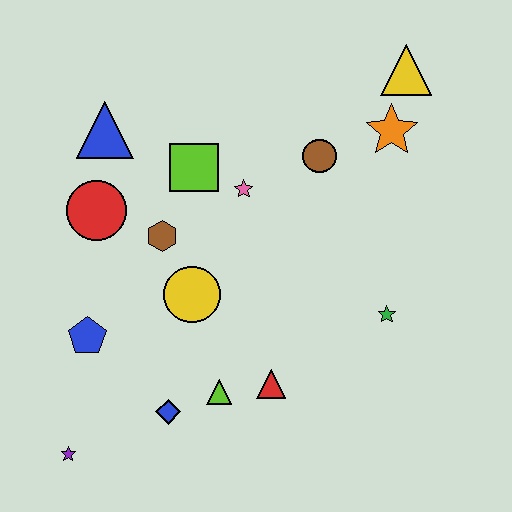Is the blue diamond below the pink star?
Yes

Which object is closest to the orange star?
The yellow triangle is closest to the orange star.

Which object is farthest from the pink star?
The purple star is farthest from the pink star.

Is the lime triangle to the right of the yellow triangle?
No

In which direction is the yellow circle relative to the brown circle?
The yellow circle is below the brown circle.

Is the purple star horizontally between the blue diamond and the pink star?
No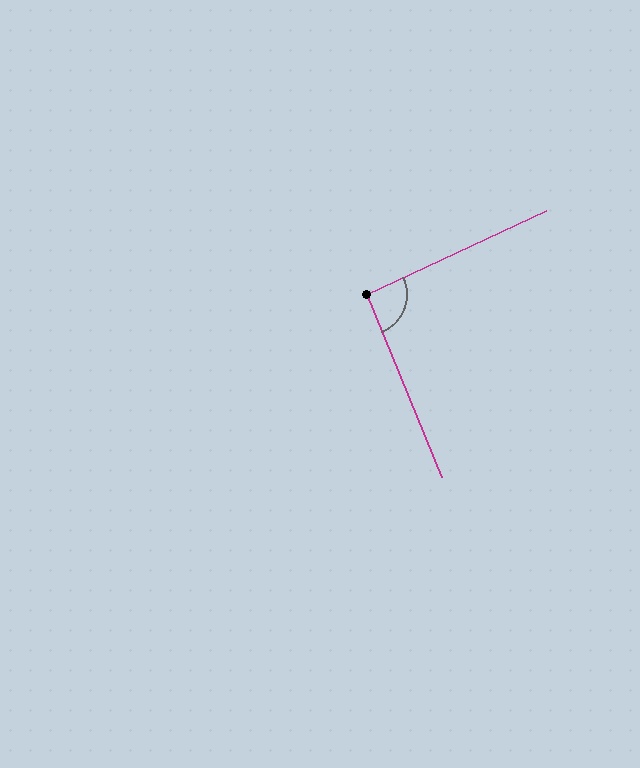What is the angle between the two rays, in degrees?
Approximately 93 degrees.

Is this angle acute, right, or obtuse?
It is approximately a right angle.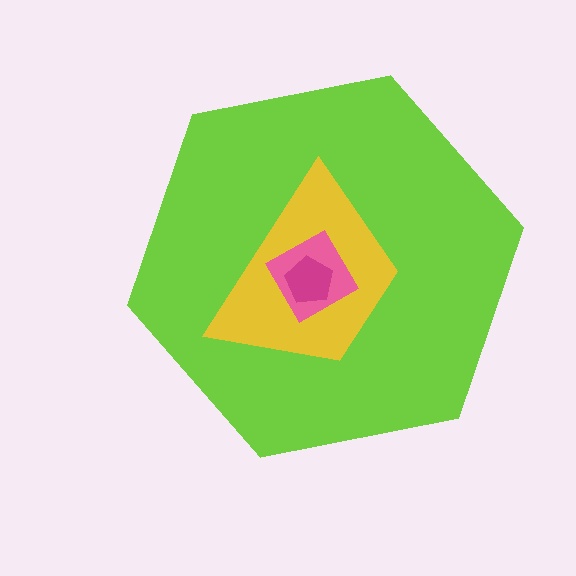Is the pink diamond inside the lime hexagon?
Yes.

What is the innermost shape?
The magenta pentagon.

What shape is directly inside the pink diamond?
The magenta pentagon.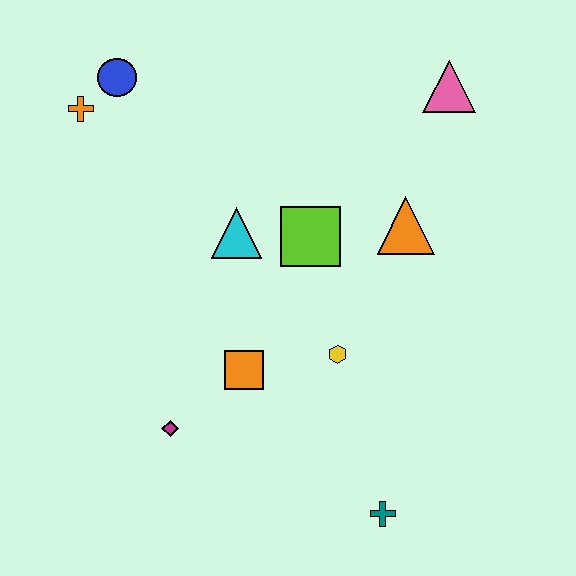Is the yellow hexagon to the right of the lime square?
Yes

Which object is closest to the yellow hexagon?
The orange square is closest to the yellow hexagon.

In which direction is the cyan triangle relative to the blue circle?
The cyan triangle is below the blue circle.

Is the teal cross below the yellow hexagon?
Yes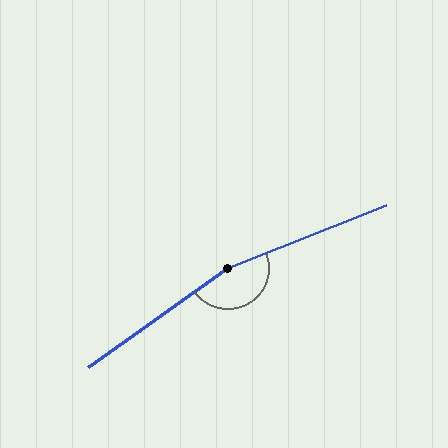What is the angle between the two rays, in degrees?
Approximately 166 degrees.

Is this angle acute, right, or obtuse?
It is obtuse.